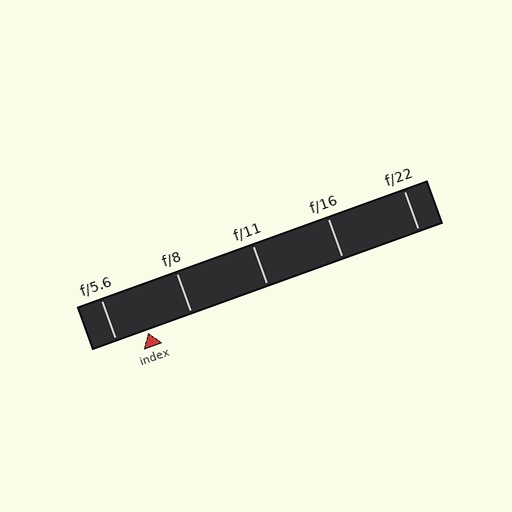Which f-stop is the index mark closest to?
The index mark is closest to f/5.6.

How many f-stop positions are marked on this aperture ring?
There are 5 f-stop positions marked.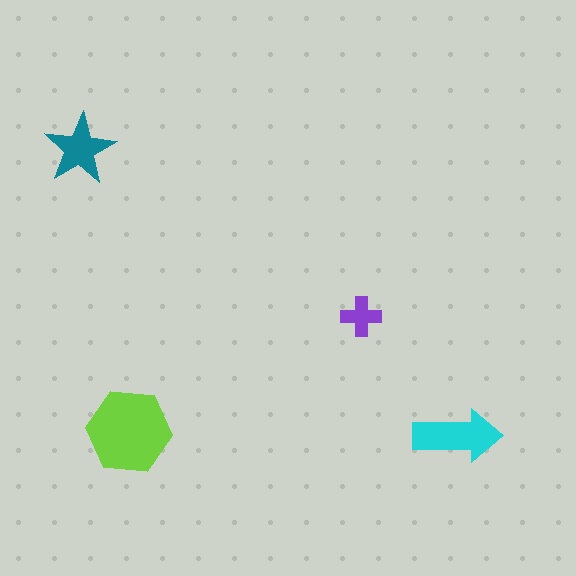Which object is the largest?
The lime hexagon.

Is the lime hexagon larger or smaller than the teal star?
Larger.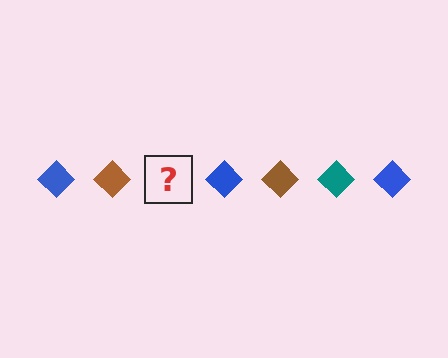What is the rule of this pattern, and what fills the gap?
The rule is that the pattern cycles through blue, brown, teal diamonds. The gap should be filled with a teal diamond.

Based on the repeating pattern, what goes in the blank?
The blank should be a teal diamond.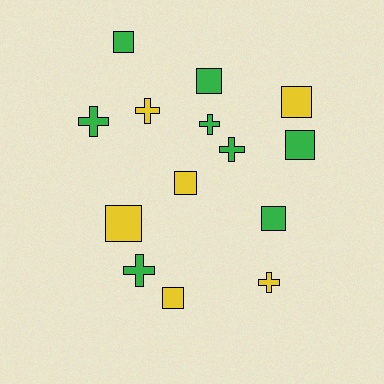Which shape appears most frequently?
Square, with 8 objects.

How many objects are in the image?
There are 14 objects.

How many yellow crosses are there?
There are 2 yellow crosses.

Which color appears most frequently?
Green, with 8 objects.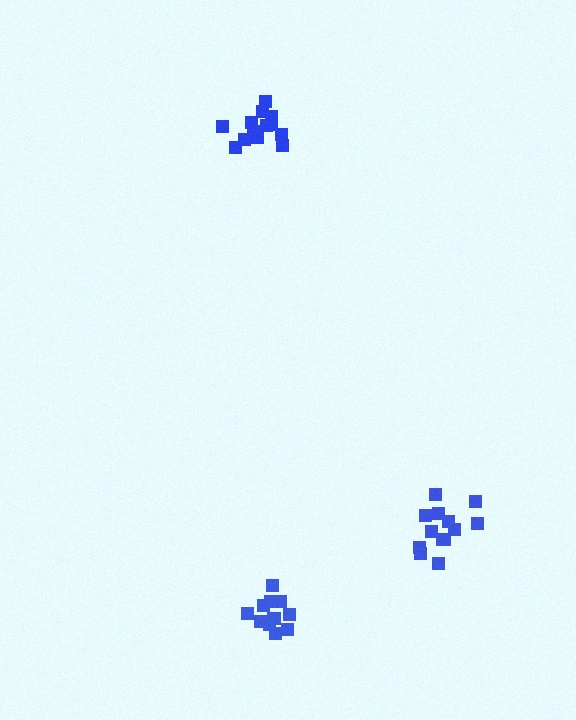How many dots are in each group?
Group 1: 13 dots, Group 2: 11 dots, Group 3: 13 dots (37 total).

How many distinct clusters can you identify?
There are 3 distinct clusters.